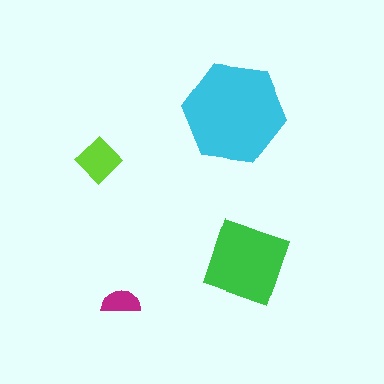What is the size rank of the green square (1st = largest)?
2nd.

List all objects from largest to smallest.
The cyan hexagon, the green square, the lime diamond, the magenta semicircle.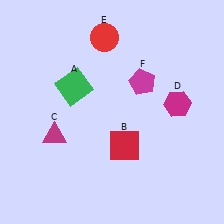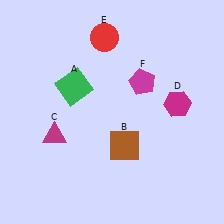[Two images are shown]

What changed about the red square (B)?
In Image 1, B is red. In Image 2, it changed to brown.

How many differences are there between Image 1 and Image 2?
There is 1 difference between the two images.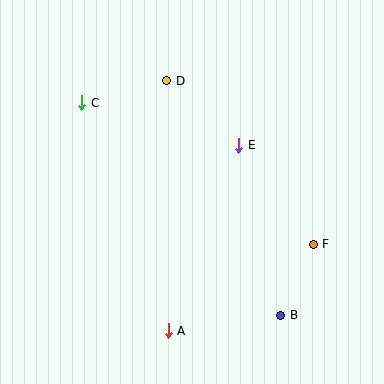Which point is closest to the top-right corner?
Point E is closest to the top-right corner.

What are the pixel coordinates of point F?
Point F is at (313, 244).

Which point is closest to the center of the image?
Point E at (239, 145) is closest to the center.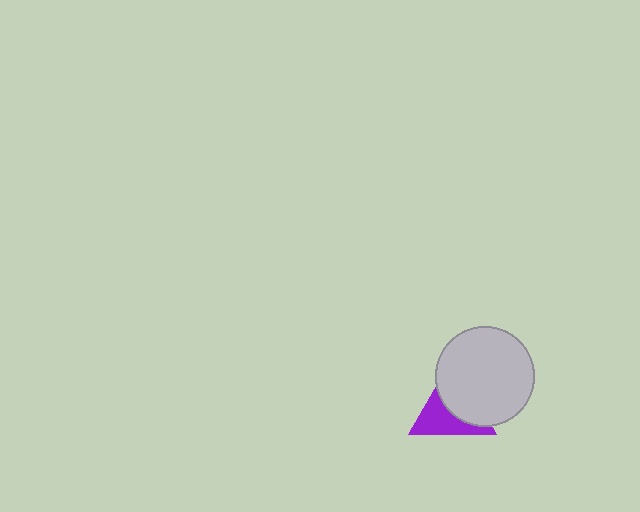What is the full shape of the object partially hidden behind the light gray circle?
The partially hidden object is a purple triangle.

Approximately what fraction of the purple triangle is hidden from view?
Roughly 52% of the purple triangle is hidden behind the light gray circle.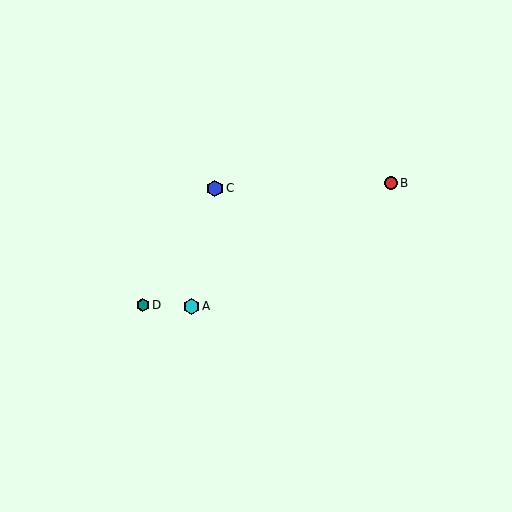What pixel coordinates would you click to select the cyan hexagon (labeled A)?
Click at (191, 306) to select the cyan hexagon A.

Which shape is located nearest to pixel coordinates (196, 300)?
The cyan hexagon (labeled A) at (191, 306) is nearest to that location.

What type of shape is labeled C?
Shape C is a blue hexagon.